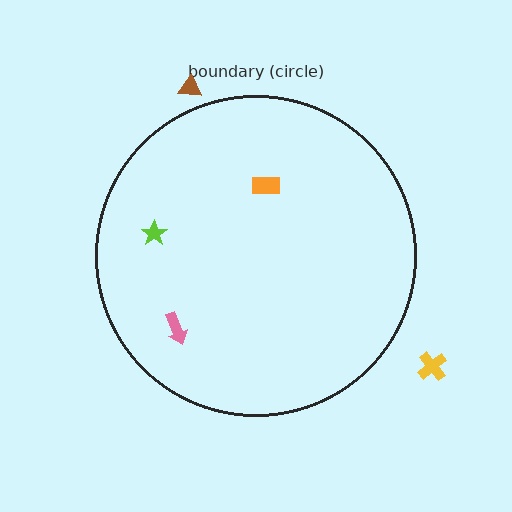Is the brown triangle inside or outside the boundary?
Outside.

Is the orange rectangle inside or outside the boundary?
Inside.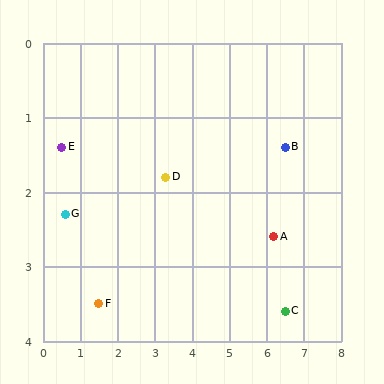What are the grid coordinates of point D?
Point D is at approximately (3.3, 1.8).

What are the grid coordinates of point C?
Point C is at approximately (6.5, 3.6).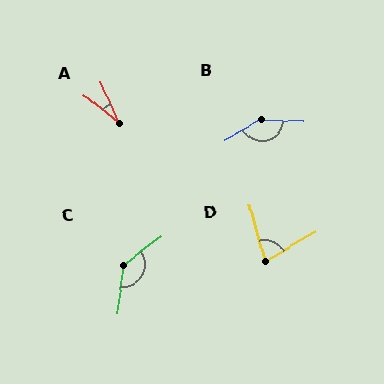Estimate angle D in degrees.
Approximately 75 degrees.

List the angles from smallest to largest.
A (27°), D (75°), C (134°), B (149°).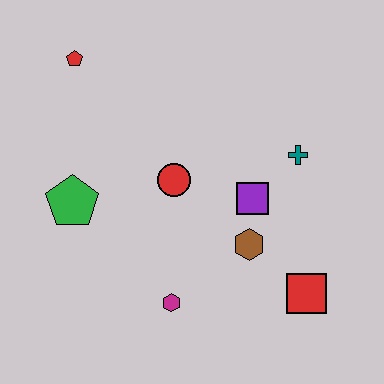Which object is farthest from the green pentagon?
The red square is farthest from the green pentagon.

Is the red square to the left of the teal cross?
No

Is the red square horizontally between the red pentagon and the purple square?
No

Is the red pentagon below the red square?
No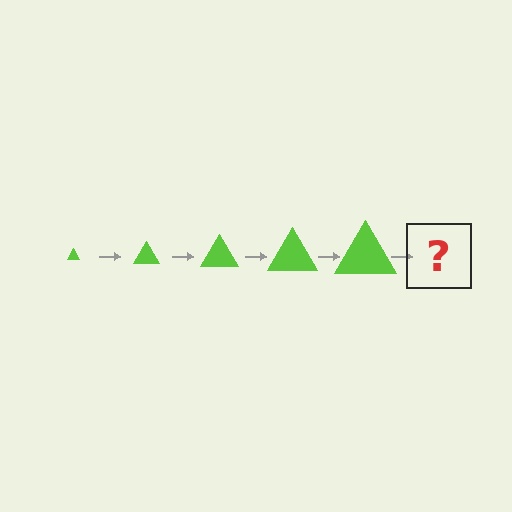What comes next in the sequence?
The next element should be a lime triangle, larger than the previous one.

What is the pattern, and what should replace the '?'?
The pattern is that the triangle gets progressively larger each step. The '?' should be a lime triangle, larger than the previous one.